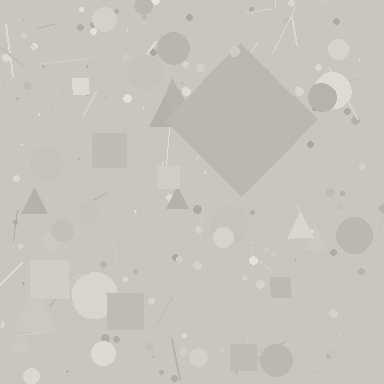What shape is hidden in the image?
A diamond is hidden in the image.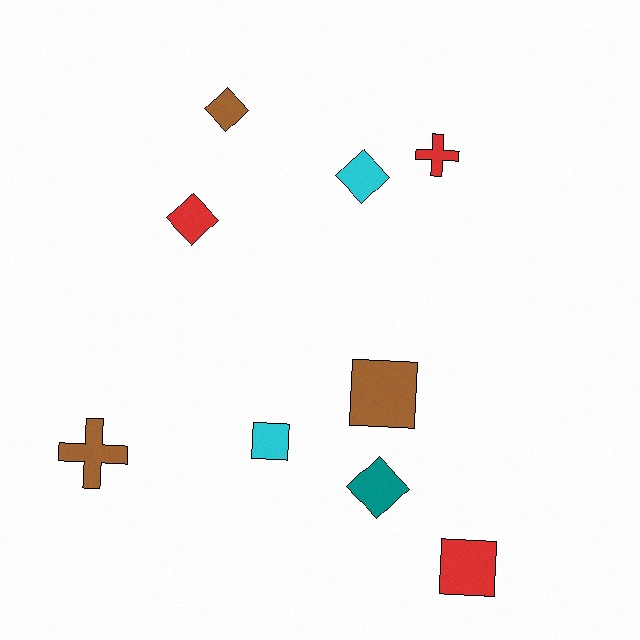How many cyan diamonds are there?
There is 1 cyan diamond.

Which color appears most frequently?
Red, with 3 objects.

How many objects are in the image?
There are 9 objects.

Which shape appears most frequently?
Diamond, with 4 objects.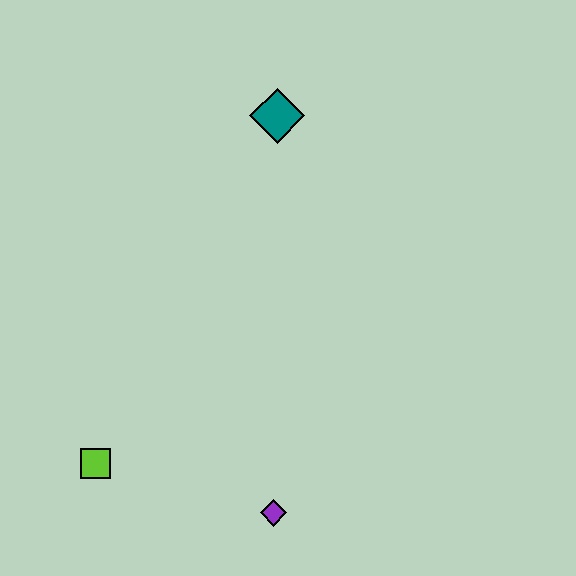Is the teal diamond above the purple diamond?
Yes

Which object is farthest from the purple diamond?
The teal diamond is farthest from the purple diamond.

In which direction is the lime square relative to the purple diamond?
The lime square is to the left of the purple diamond.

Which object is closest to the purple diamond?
The lime square is closest to the purple diamond.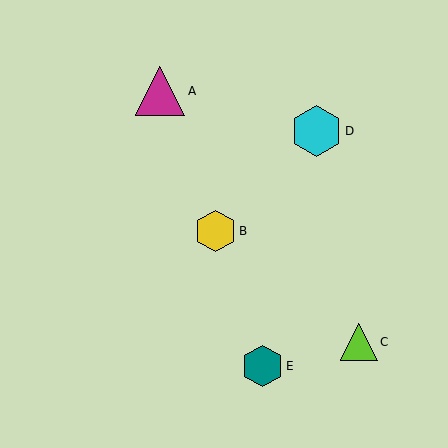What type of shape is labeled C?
Shape C is a lime triangle.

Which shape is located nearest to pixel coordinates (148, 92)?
The magenta triangle (labeled A) at (160, 91) is nearest to that location.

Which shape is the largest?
The cyan hexagon (labeled D) is the largest.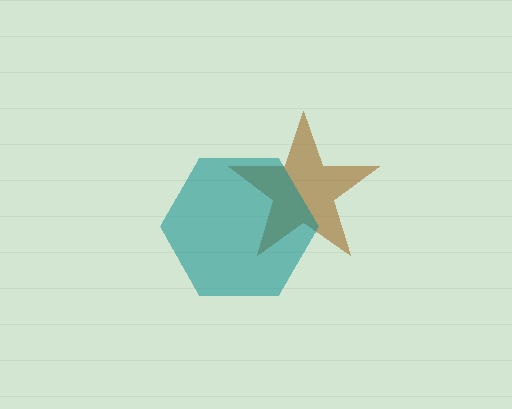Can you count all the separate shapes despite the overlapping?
Yes, there are 2 separate shapes.